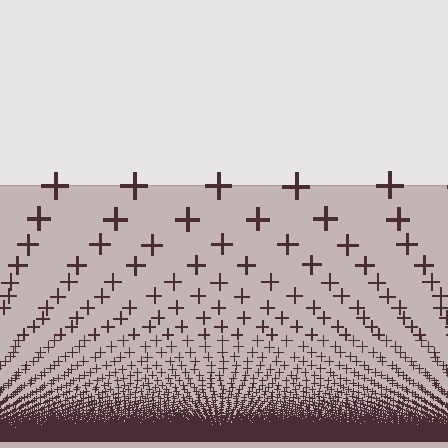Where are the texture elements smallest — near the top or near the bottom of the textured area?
Near the bottom.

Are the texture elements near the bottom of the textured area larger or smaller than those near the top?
Smaller. The gradient is inverted — elements near the bottom are smaller and denser.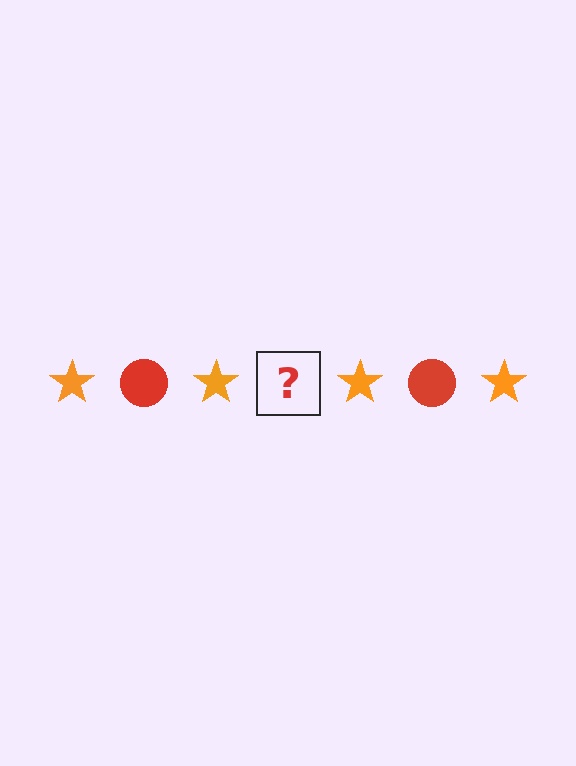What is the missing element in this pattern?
The missing element is a red circle.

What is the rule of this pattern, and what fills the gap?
The rule is that the pattern alternates between orange star and red circle. The gap should be filled with a red circle.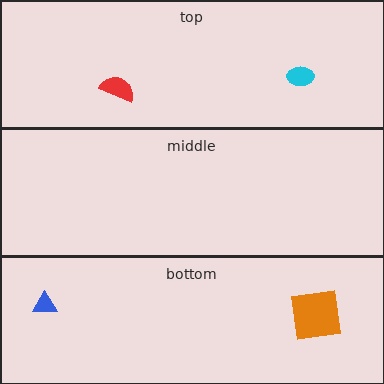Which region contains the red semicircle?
The top region.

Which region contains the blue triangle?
The bottom region.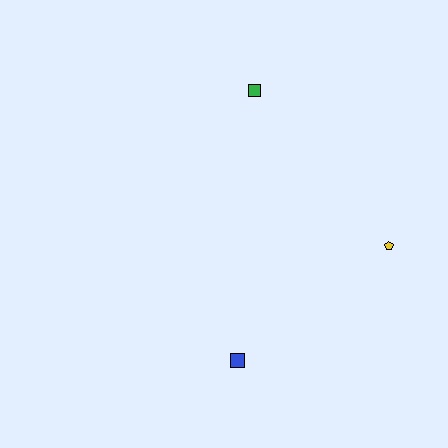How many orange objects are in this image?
There are no orange objects.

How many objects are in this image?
There are 3 objects.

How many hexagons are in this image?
There are no hexagons.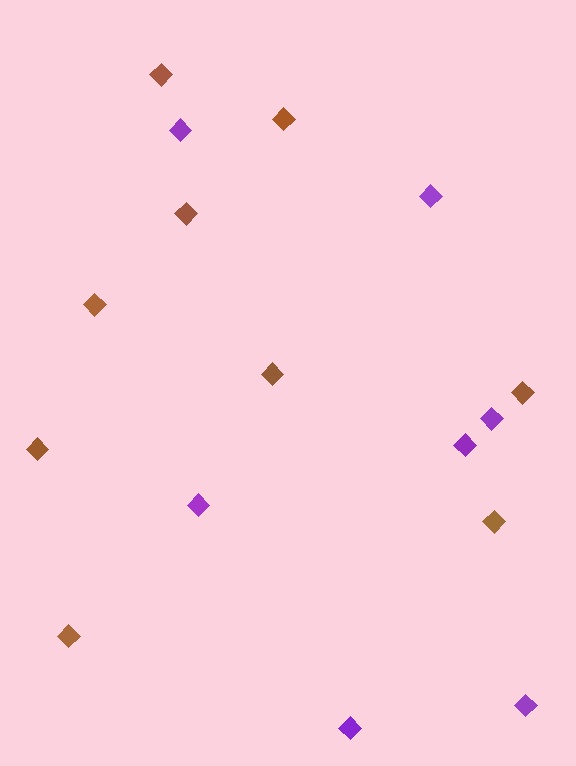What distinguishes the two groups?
There are 2 groups: one group of brown diamonds (9) and one group of purple diamonds (7).